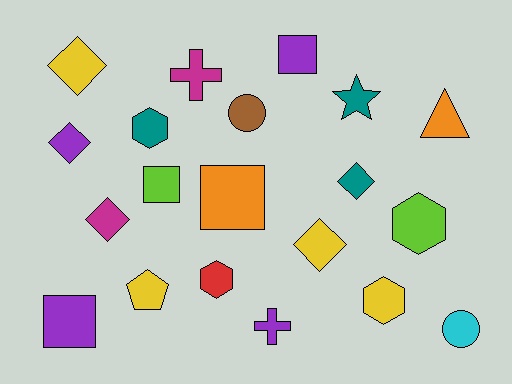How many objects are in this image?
There are 20 objects.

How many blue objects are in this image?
There are no blue objects.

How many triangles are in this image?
There is 1 triangle.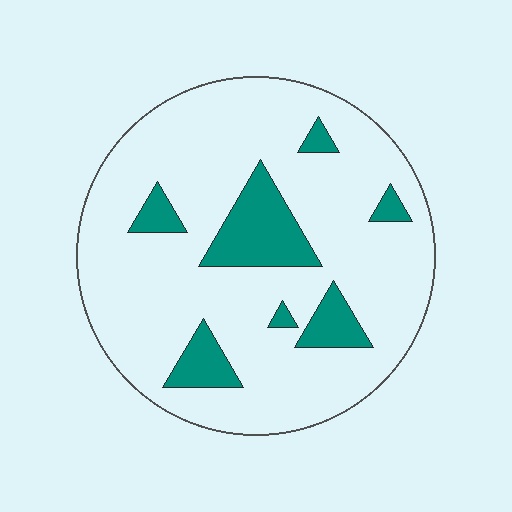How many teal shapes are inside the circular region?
7.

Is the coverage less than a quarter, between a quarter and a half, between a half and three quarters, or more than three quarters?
Less than a quarter.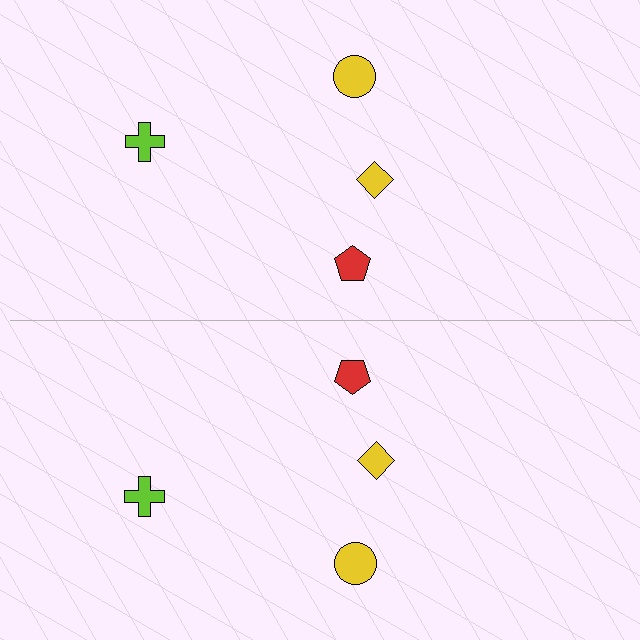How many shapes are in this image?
There are 8 shapes in this image.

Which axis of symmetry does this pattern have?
The pattern has a horizontal axis of symmetry running through the center of the image.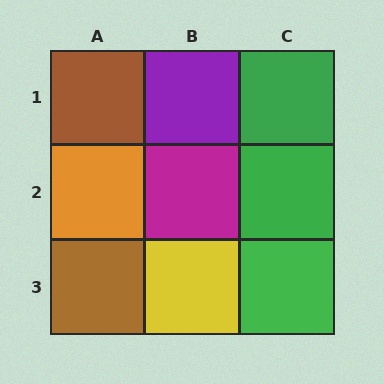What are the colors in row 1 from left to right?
Brown, purple, green.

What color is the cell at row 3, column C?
Green.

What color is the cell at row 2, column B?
Magenta.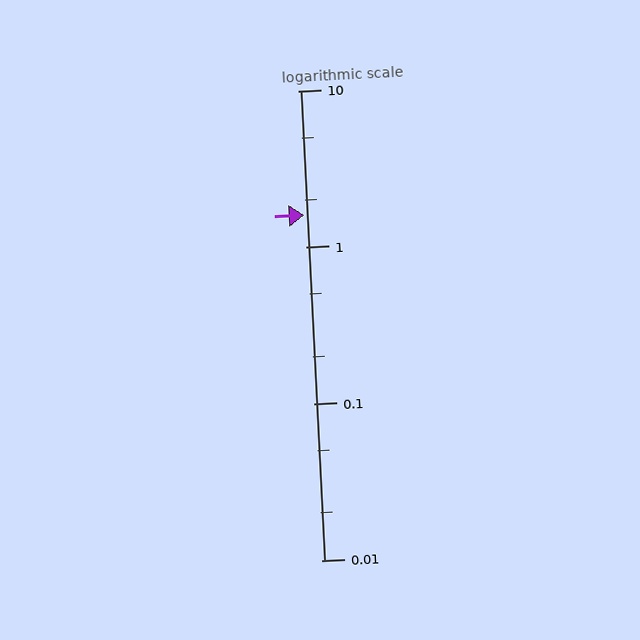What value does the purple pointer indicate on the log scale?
The pointer indicates approximately 1.6.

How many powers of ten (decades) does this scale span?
The scale spans 3 decades, from 0.01 to 10.